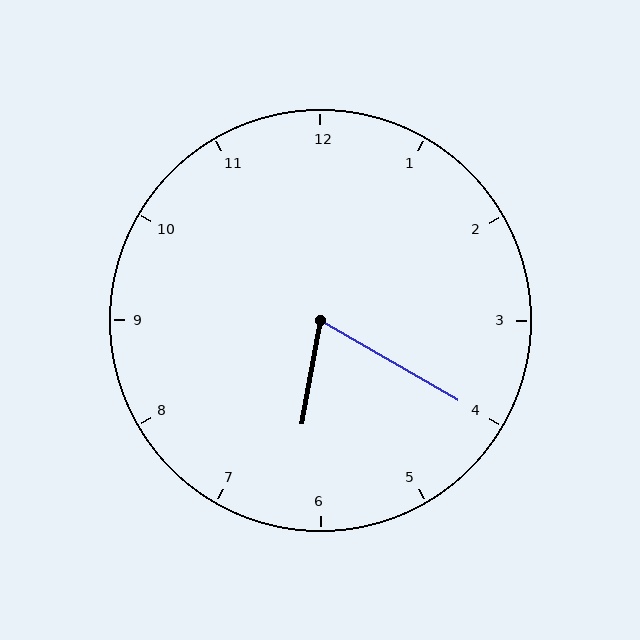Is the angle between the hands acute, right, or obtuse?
It is acute.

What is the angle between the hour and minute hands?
Approximately 70 degrees.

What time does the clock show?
6:20.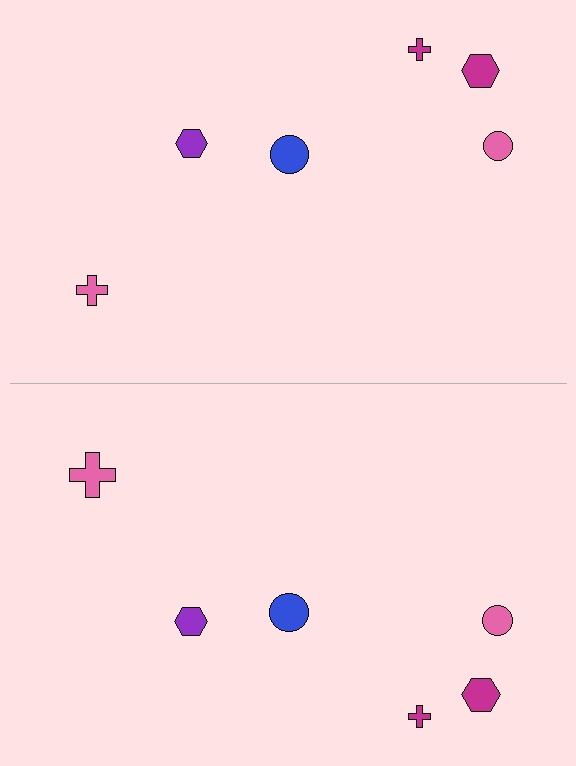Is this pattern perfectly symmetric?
No, the pattern is not perfectly symmetric. The pink cross on the bottom side has a different size than its mirror counterpart.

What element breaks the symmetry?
The pink cross on the bottom side has a different size than its mirror counterpart.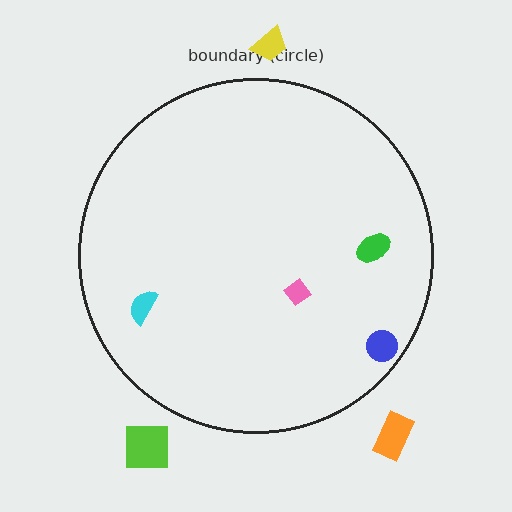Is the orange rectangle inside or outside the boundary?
Outside.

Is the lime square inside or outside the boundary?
Outside.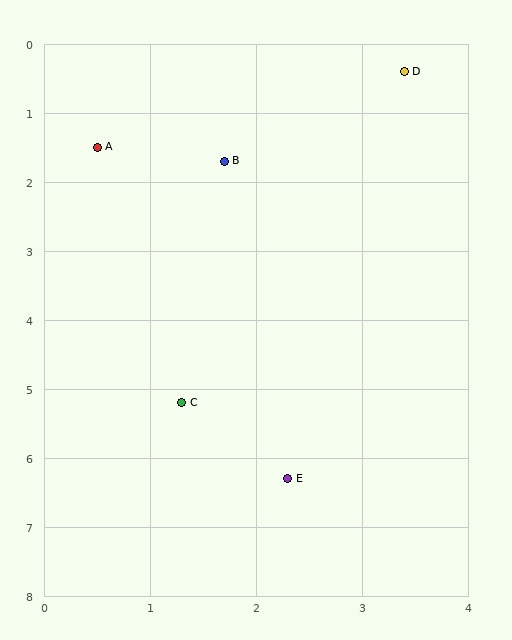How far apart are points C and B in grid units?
Points C and B are about 3.5 grid units apart.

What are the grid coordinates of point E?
Point E is at approximately (2.3, 6.3).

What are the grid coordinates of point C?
Point C is at approximately (1.3, 5.2).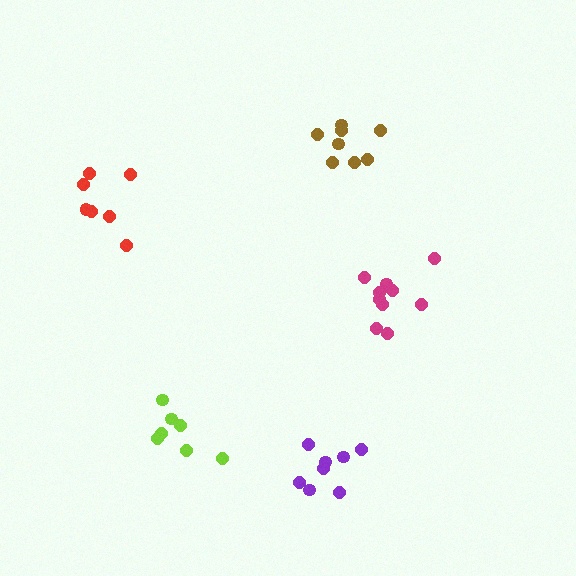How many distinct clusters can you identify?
There are 5 distinct clusters.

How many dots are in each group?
Group 1: 7 dots, Group 2: 10 dots, Group 3: 8 dots, Group 4: 7 dots, Group 5: 8 dots (40 total).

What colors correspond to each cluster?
The clusters are colored: lime, magenta, brown, red, purple.